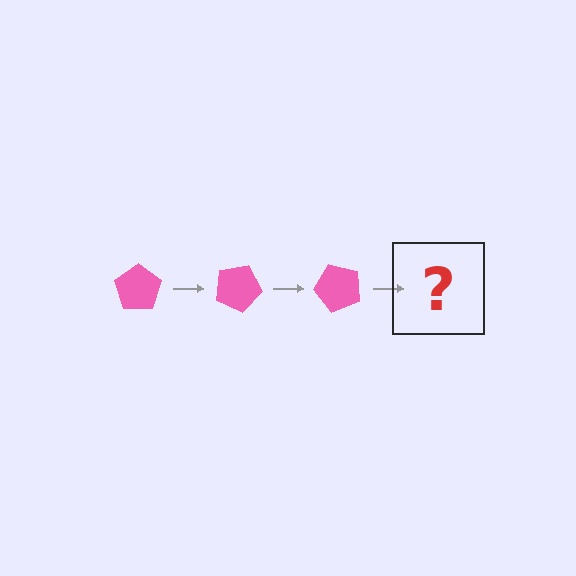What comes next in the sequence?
The next element should be a pink pentagon rotated 75 degrees.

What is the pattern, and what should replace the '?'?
The pattern is that the pentagon rotates 25 degrees each step. The '?' should be a pink pentagon rotated 75 degrees.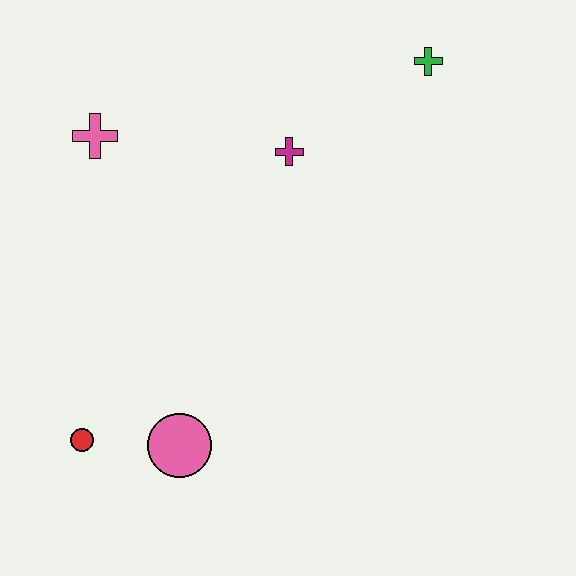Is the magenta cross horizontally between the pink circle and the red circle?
No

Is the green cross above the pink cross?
Yes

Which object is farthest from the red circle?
The green cross is farthest from the red circle.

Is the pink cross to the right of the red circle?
Yes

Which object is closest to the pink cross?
The magenta cross is closest to the pink cross.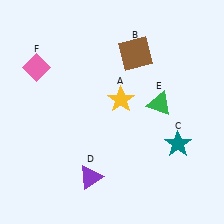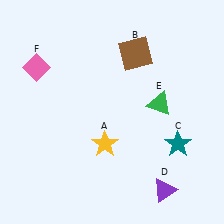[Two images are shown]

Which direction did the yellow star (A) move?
The yellow star (A) moved down.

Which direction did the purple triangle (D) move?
The purple triangle (D) moved right.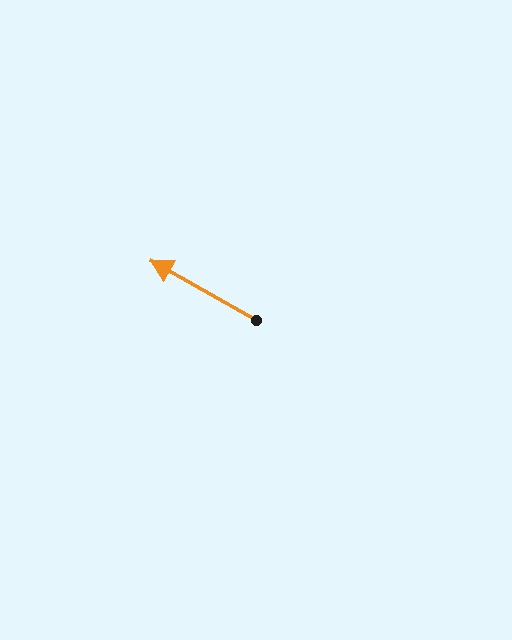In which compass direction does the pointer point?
Northwest.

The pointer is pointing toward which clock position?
Roughly 10 o'clock.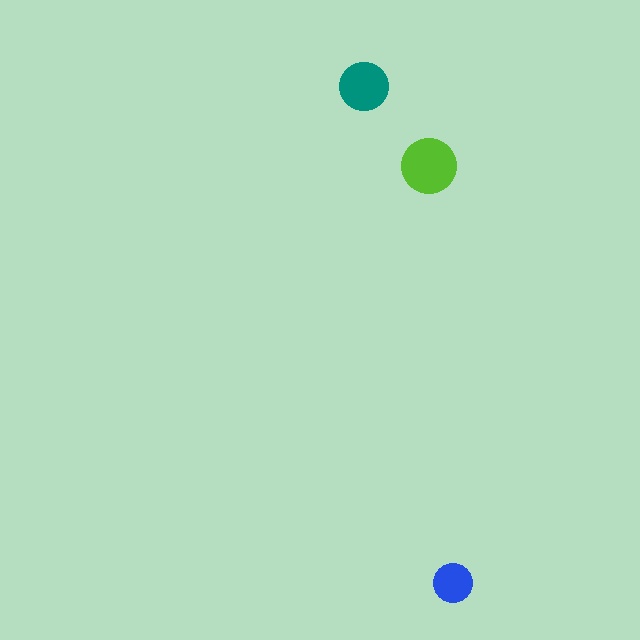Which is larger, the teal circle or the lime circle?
The lime one.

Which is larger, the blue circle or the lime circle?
The lime one.